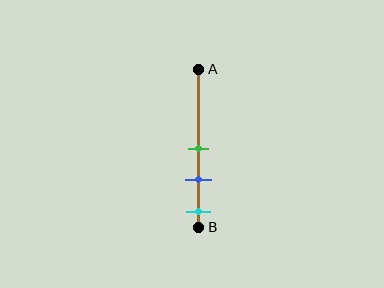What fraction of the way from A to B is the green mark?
The green mark is approximately 50% (0.5) of the way from A to B.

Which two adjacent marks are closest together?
The green and blue marks are the closest adjacent pair.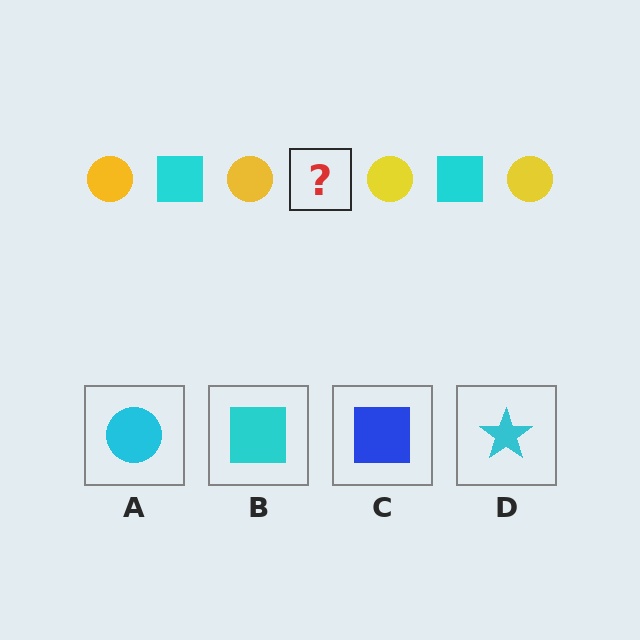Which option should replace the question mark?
Option B.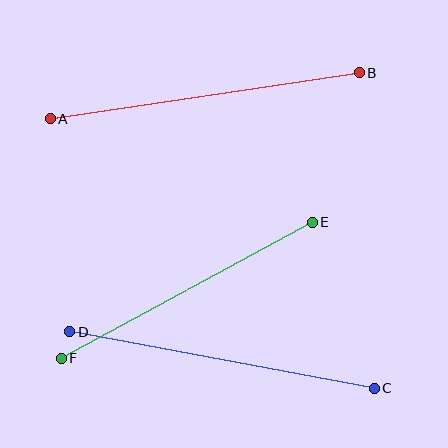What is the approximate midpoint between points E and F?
The midpoint is at approximately (187, 290) pixels.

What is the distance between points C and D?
The distance is approximately 310 pixels.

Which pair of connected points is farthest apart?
Points A and B are farthest apart.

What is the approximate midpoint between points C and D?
The midpoint is at approximately (222, 360) pixels.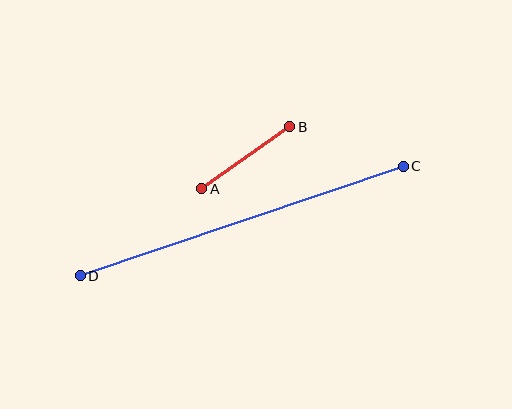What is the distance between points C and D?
The distance is approximately 341 pixels.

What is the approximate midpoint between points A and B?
The midpoint is at approximately (246, 158) pixels.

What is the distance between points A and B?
The distance is approximately 108 pixels.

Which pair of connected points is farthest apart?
Points C and D are farthest apart.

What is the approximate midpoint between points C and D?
The midpoint is at approximately (242, 221) pixels.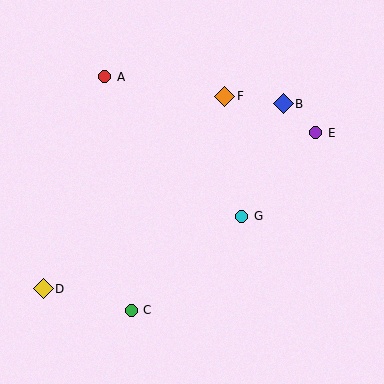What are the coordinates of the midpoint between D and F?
The midpoint between D and F is at (134, 193).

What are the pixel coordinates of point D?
Point D is at (43, 289).